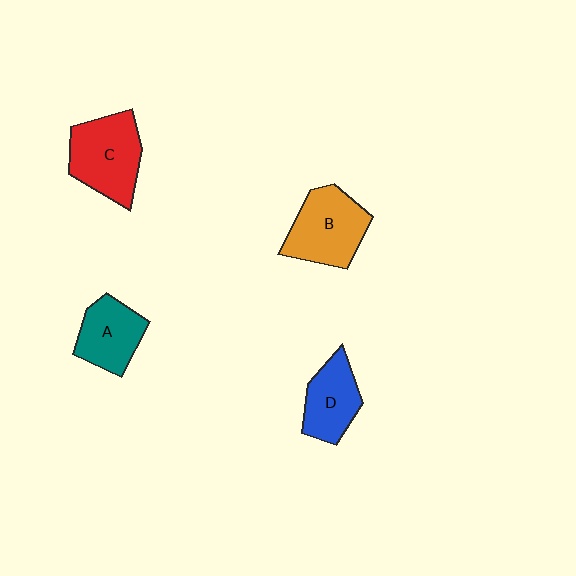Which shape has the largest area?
Shape C (red).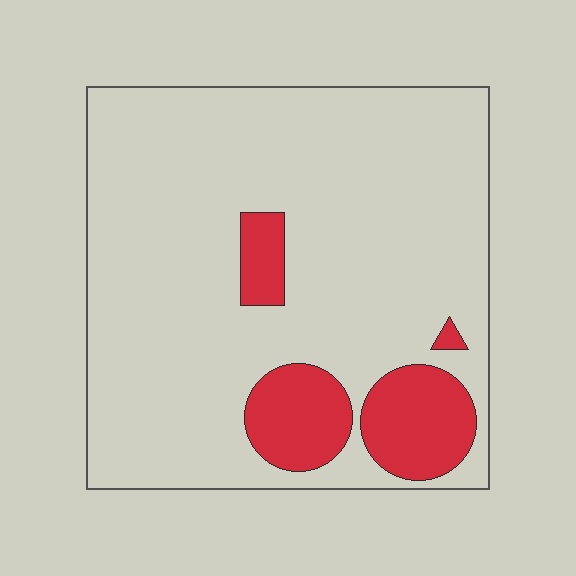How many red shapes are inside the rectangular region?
4.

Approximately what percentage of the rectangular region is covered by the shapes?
Approximately 15%.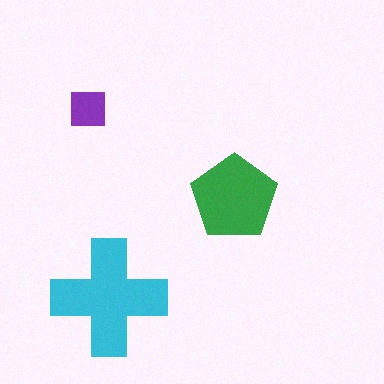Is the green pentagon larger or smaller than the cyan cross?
Smaller.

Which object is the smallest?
The purple square.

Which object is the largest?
The cyan cross.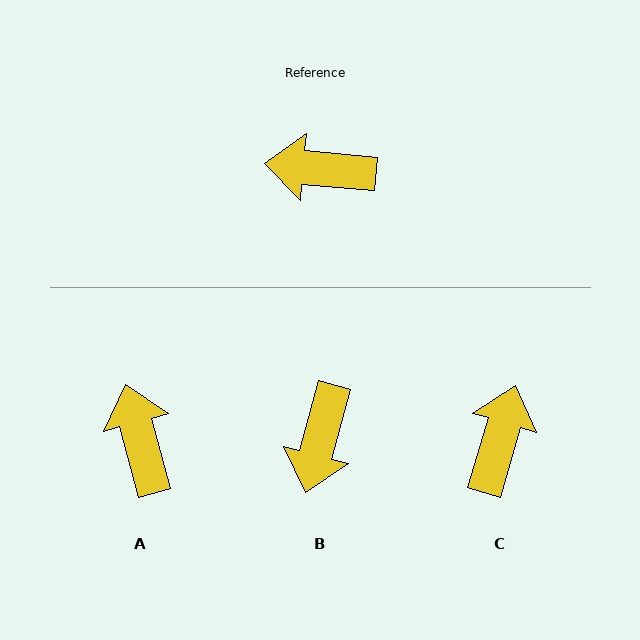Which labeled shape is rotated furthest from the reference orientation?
C, about 101 degrees away.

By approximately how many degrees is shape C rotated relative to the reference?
Approximately 101 degrees clockwise.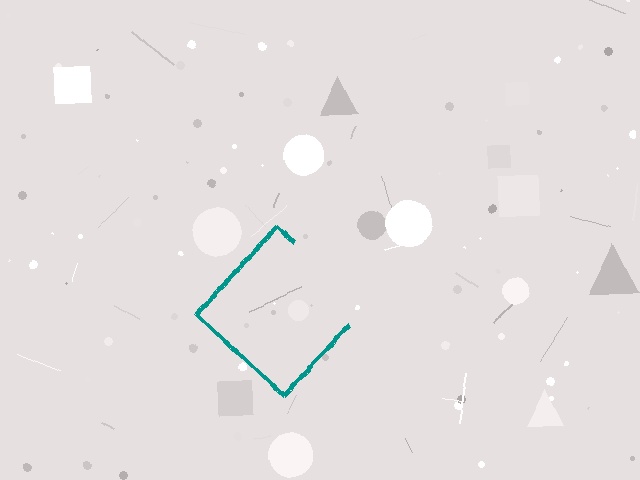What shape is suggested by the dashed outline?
The dashed outline suggests a diamond.